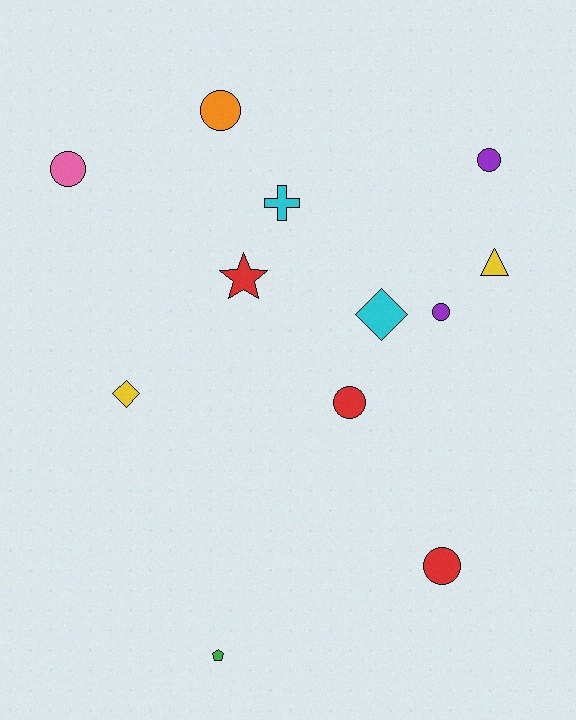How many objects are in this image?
There are 12 objects.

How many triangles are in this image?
There is 1 triangle.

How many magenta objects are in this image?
There are no magenta objects.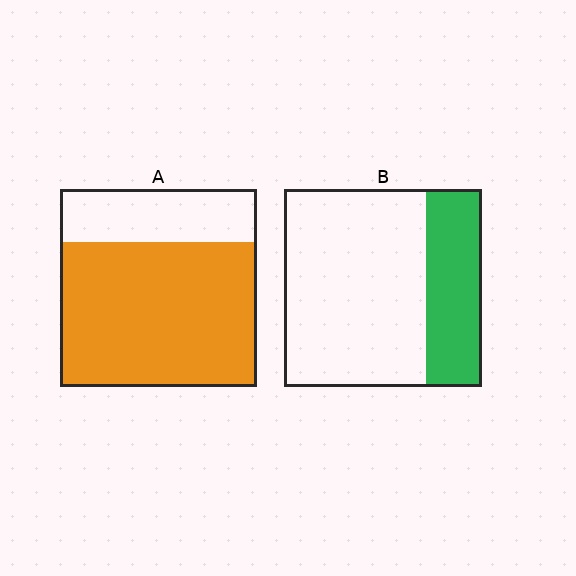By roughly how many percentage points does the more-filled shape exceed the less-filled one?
By roughly 45 percentage points (A over B).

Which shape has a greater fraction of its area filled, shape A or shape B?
Shape A.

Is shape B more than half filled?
No.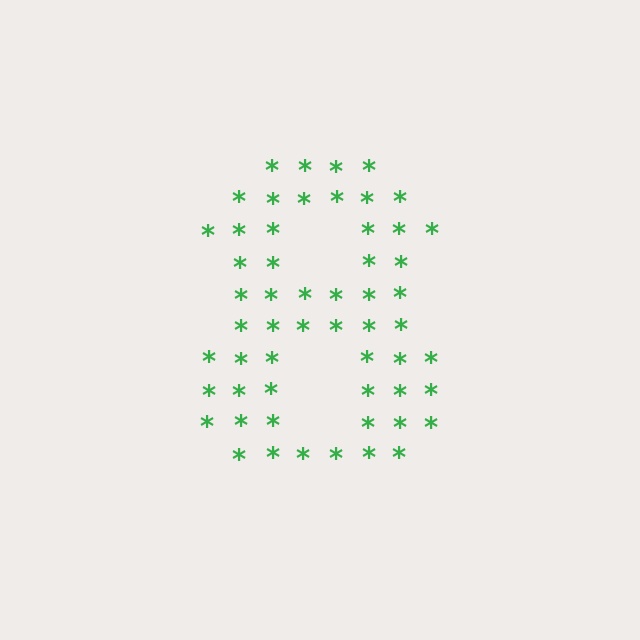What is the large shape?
The large shape is the digit 8.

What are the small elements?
The small elements are asterisks.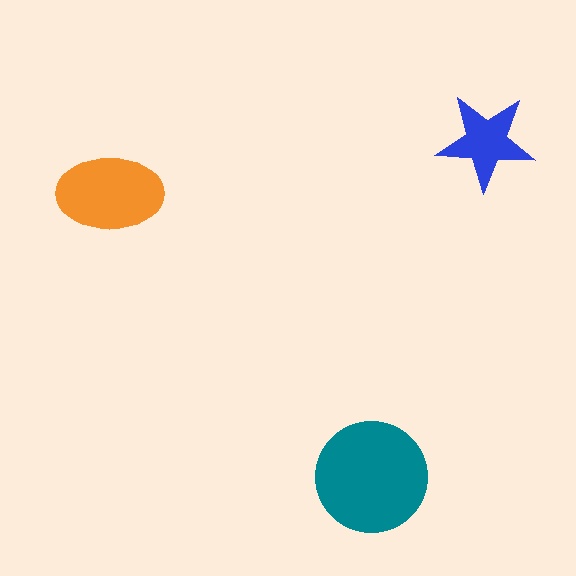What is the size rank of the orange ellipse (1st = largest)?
2nd.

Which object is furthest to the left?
The orange ellipse is leftmost.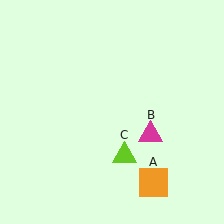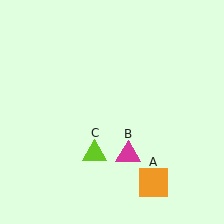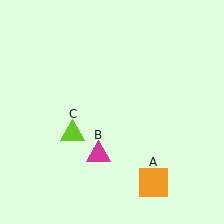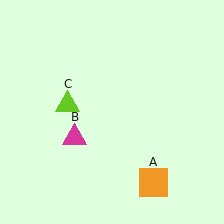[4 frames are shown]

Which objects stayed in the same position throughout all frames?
Orange square (object A) remained stationary.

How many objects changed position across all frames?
2 objects changed position: magenta triangle (object B), lime triangle (object C).